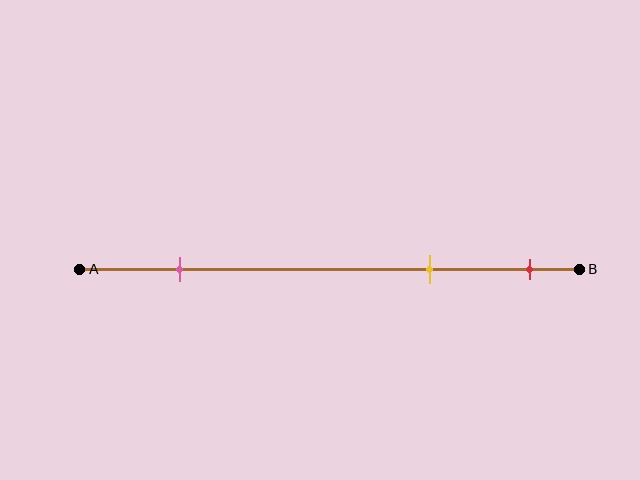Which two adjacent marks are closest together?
The yellow and red marks are the closest adjacent pair.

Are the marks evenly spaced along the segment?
No, the marks are not evenly spaced.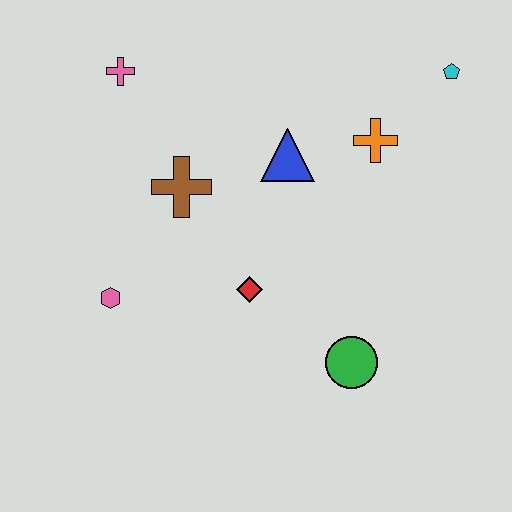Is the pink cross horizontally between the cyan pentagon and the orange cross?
No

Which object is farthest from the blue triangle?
The pink hexagon is farthest from the blue triangle.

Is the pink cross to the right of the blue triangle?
No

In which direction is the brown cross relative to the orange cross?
The brown cross is to the left of the orange cross.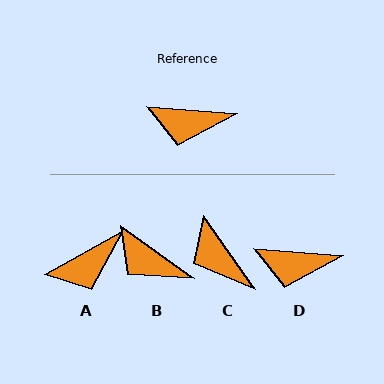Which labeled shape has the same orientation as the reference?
D.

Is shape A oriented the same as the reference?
No, it is off by about 33 degrees.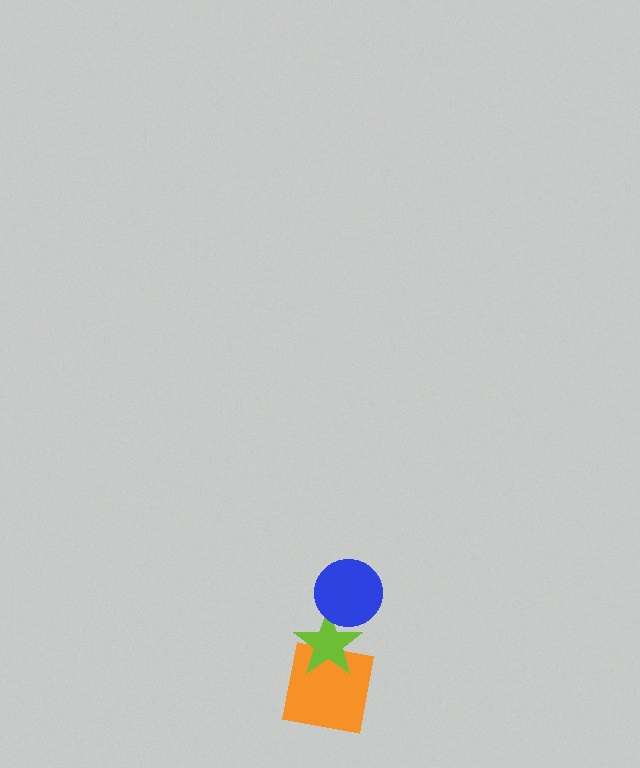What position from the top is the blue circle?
The blue circle is 1st from the top.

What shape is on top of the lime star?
The blue circle is on top of the lime star.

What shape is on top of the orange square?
The lime star is on top of the orange square.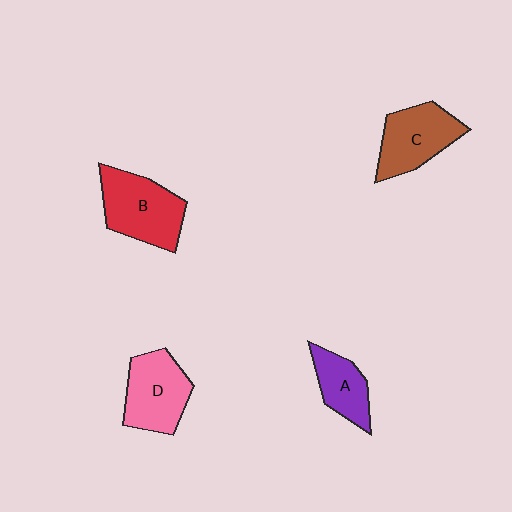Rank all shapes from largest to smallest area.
From largest to smallest: B (red), D (pink), C (brown), A (purple).